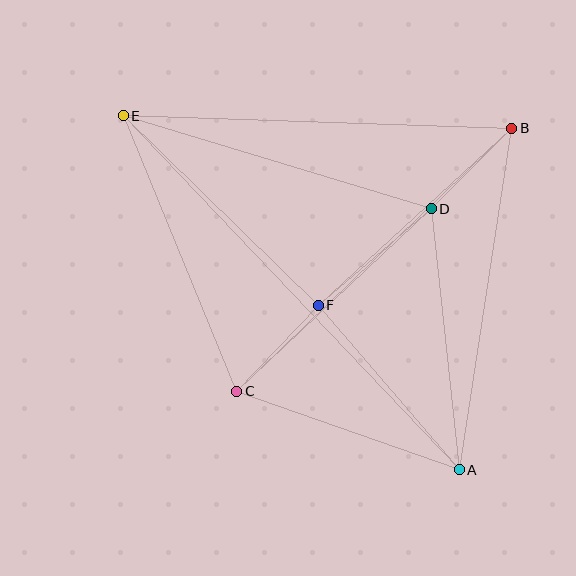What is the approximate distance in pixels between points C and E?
The distance between C and E is approximately 298 pixels.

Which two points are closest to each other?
Points B and D are closest to each other.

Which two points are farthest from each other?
Points A and E are farthest from each other.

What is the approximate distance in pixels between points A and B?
The distance between A and B is approximately 345 pixels.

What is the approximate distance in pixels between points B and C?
The distance between B and C is approximately 380 pixels.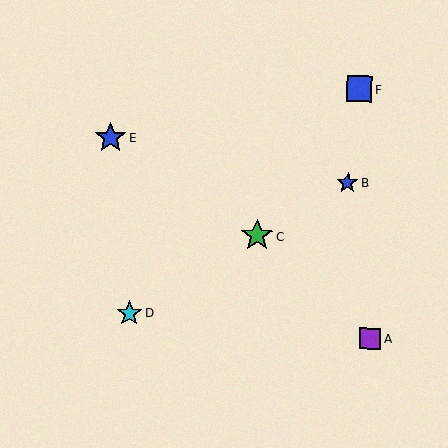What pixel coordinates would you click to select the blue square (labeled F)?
Click at (359, 89) to select the blue square F.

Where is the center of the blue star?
The center of the blue star is at (348, 183).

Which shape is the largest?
The green star (labeled C) is the largest.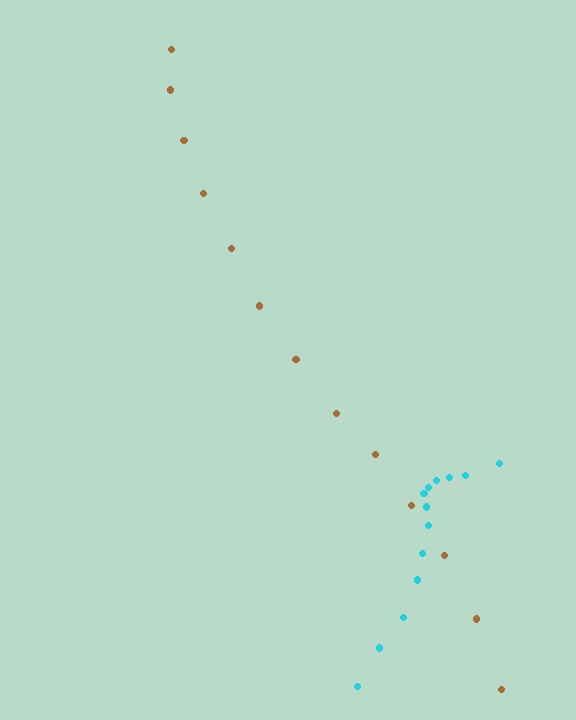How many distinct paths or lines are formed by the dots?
There are 2 distinct paths.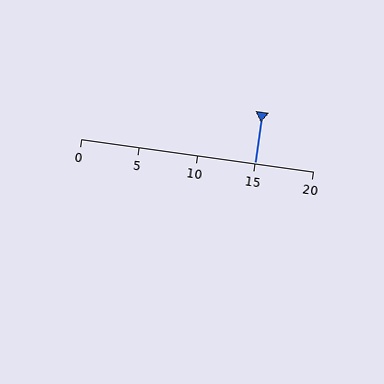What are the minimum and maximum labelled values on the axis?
The axis runs from 0 to 20.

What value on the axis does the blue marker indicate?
The marker indicates approximately 15.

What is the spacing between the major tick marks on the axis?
The major ticks are spaced 5 apart.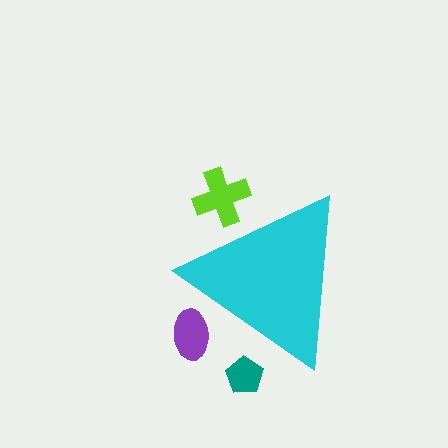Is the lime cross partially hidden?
Yes, the lime cross is partially hidden behind the cyan triangle.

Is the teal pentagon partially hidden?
Yes, the teal pentagon is partially hidden behind the cyan triangle.